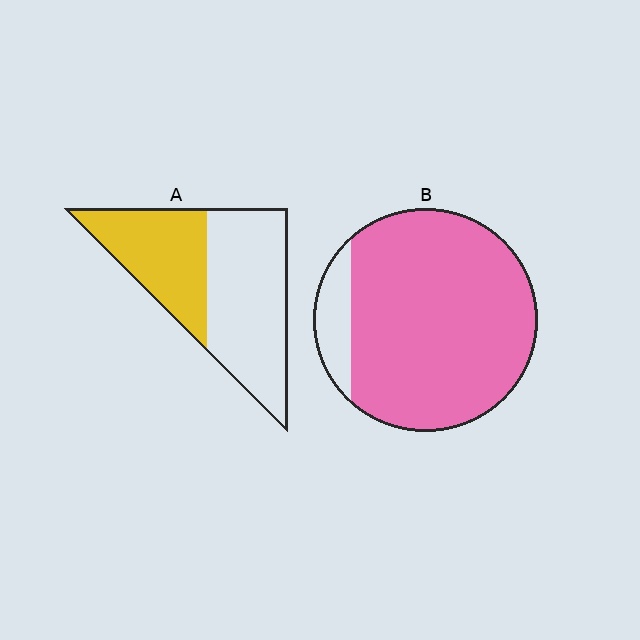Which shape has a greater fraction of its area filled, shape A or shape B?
Shape B.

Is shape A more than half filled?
No.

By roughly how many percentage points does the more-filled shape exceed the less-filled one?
By roughly 50 percentage points (B over A).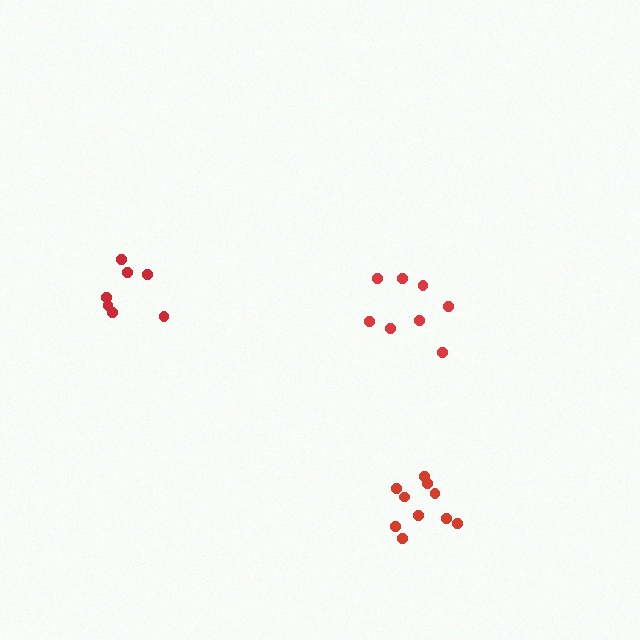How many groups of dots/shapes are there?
There are 3 groups.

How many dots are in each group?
Group 1: 8 dots, Group 2: 7 dots, Group 3: 10 dots (25 total).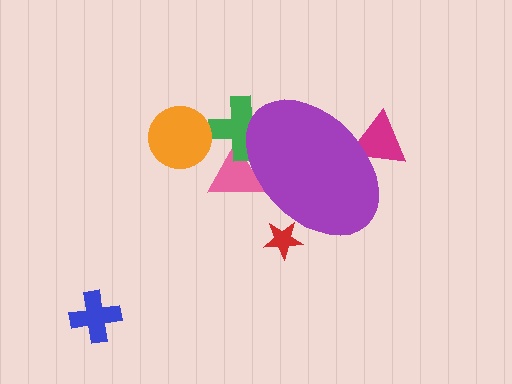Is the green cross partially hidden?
Yes, the green cross is partially hidden behind the purple ellipse.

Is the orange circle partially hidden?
No, the orange circle is fully visible.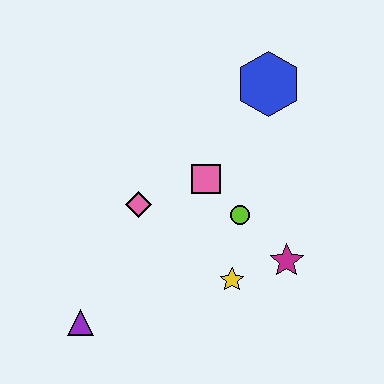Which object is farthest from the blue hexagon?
The purple triangle is farthest from the blue hexagon.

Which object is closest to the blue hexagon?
The pink square is closest to the blue hexagon.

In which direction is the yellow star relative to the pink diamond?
The yellow star is to the right of the pink diamond.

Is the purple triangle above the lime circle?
No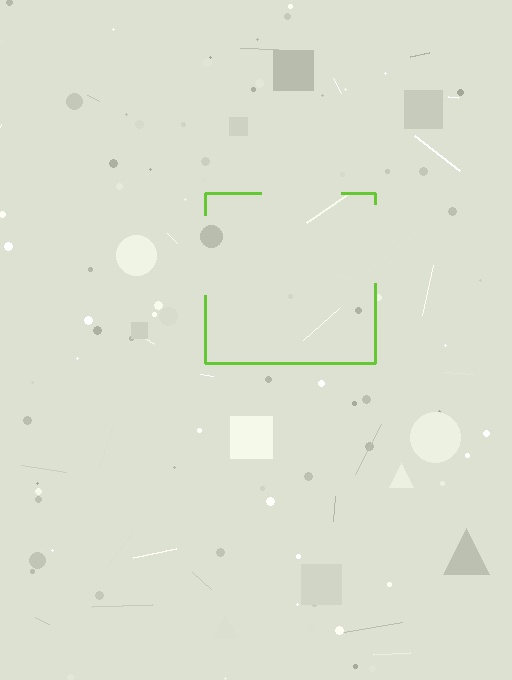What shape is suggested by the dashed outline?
The dashed outline suggests a square.